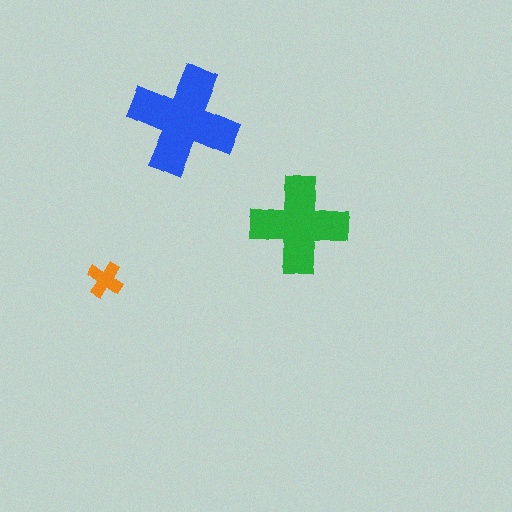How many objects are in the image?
There are 3 objects in the image.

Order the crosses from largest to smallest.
the blue one, the green one, the orange one.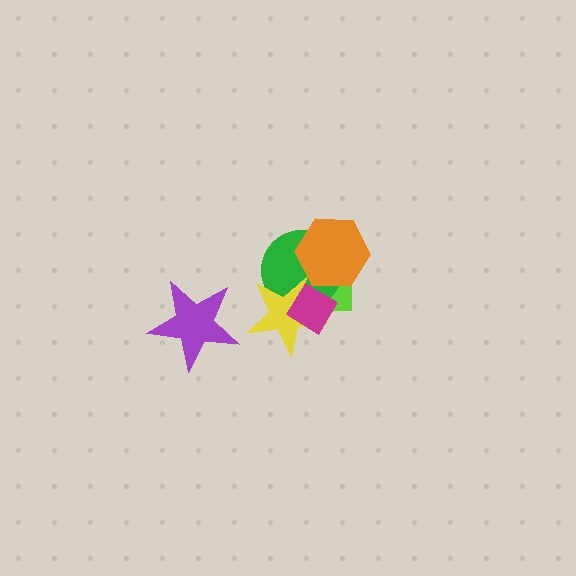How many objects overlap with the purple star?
0 objects overlap with the purple star.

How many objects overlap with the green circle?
4 objects overlap with the green circle.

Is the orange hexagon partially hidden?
No, no other shape covers it.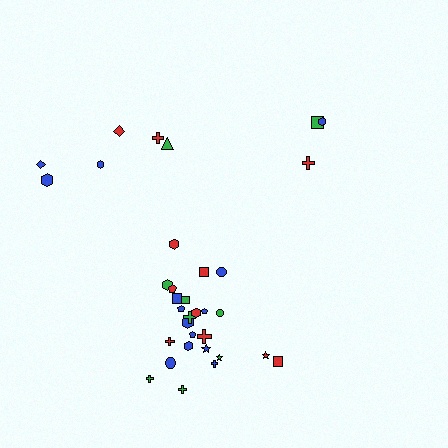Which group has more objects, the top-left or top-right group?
The top-left group.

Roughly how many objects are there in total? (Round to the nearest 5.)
Roughly 35 objects in total.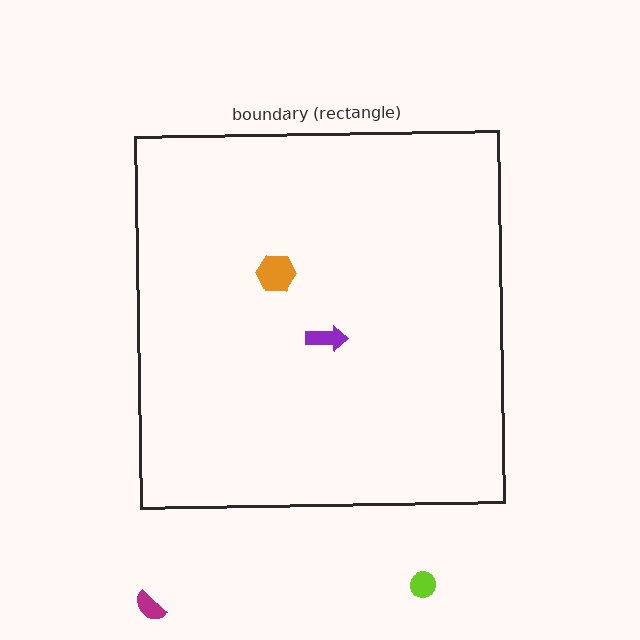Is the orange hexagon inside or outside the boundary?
Inside.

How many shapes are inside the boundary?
2 inside, 2 outside.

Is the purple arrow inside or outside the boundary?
Inside.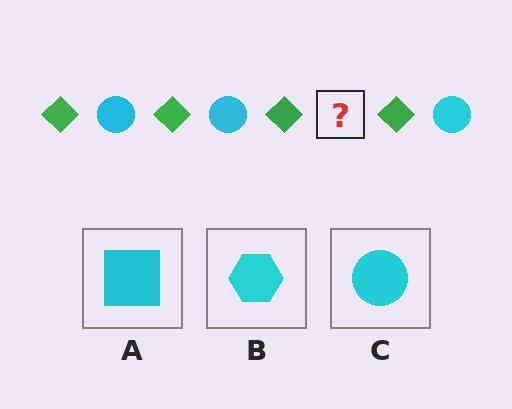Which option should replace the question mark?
Option C.